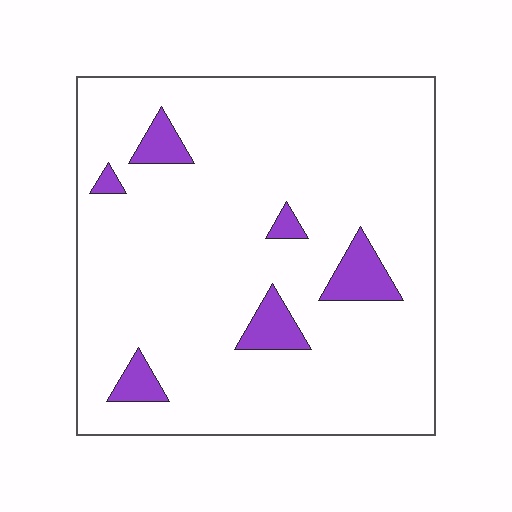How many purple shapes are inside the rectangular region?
6.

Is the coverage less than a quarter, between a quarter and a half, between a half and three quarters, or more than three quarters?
Less than a quarter.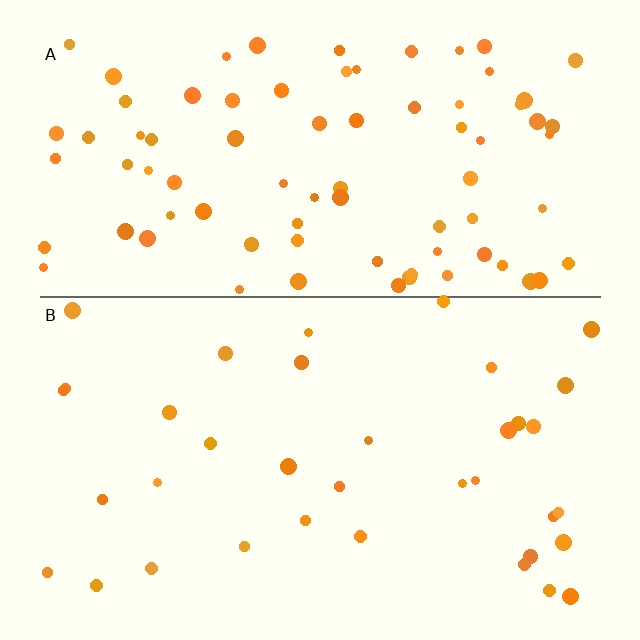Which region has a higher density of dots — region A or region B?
A (the top).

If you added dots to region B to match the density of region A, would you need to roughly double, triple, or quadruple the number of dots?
Approximately double.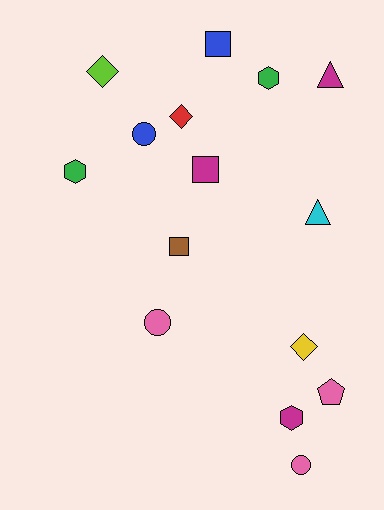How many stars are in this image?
There are no stars.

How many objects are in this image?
There are 15 objects.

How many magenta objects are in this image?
There are 3 magenta objects.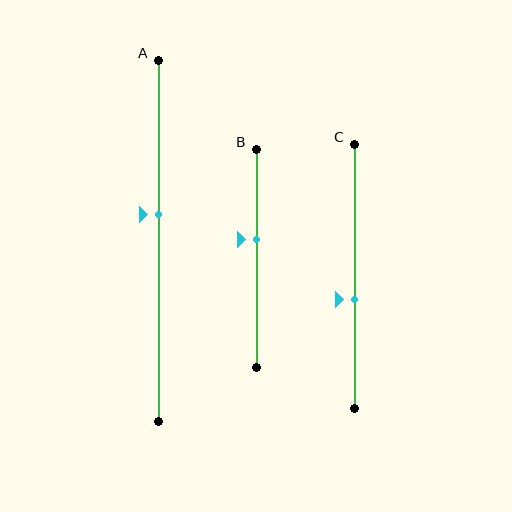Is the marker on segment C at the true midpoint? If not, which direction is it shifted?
No, the marker on segment C is shifted downward by about 9% of the segment length.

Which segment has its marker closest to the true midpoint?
Segment A has its marker closest to the true midpoint.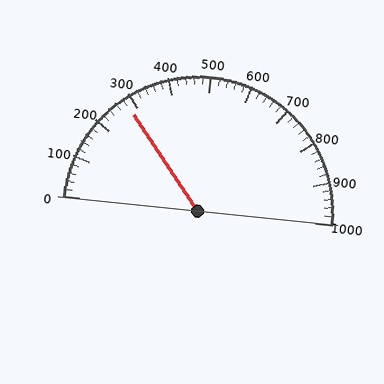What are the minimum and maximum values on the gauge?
The gauge ranges from 0 to 1000.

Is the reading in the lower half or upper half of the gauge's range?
The reading is in the lower half of the range (0 to 1000).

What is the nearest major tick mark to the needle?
The nearest major tick mark is 300.